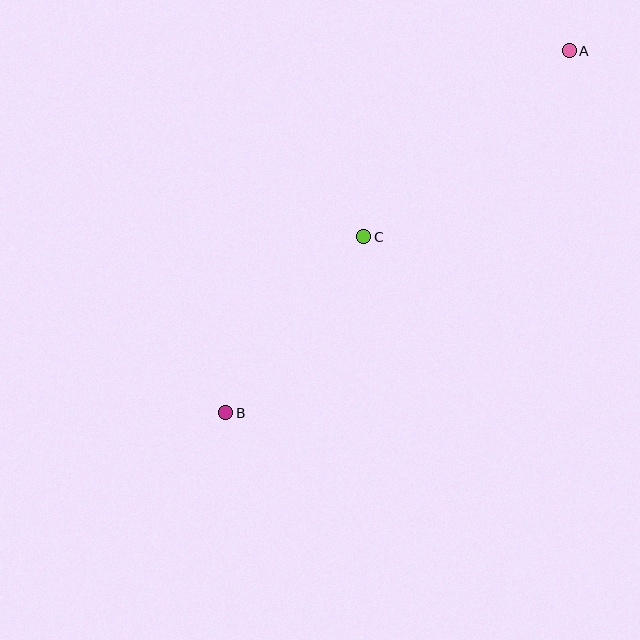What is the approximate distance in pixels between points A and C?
The distance between A and C is approximately 278 pixels.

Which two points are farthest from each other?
Points A and B are farthest from each other.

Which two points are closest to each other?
Points B and C are closest to each other.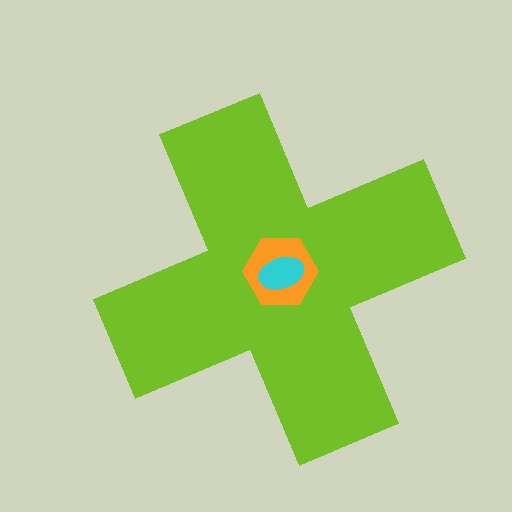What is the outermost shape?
The lime cross.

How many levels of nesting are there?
3.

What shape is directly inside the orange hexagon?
The cyan ellipse.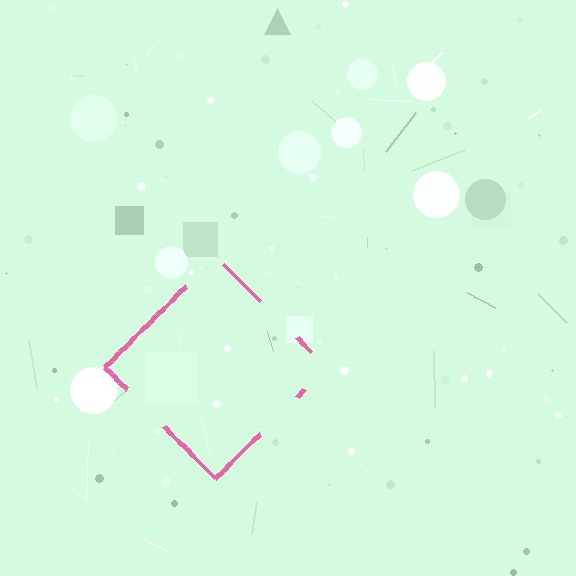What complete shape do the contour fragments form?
The contour fragments form a diamond.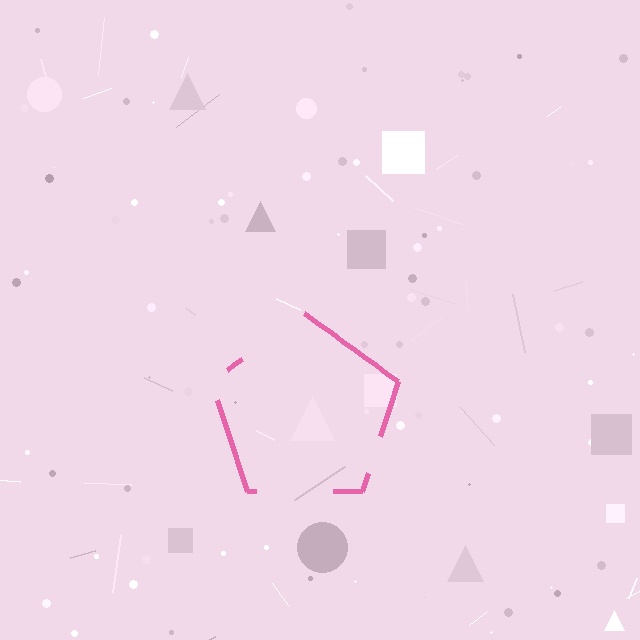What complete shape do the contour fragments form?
The contour fragments form a pentagon.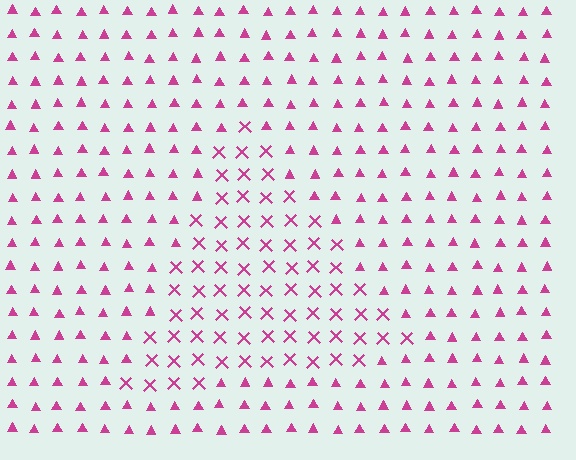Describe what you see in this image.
The image is filled with small magenta elements arranged in a uniform grid. A triangle-shaped region contains X marks, while the surrounding area contains triangles. The boundary is defined purely by the change in element shape.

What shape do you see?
I see a triangle.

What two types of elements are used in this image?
The image uses X marks inside the triangle region and triangles outside it.